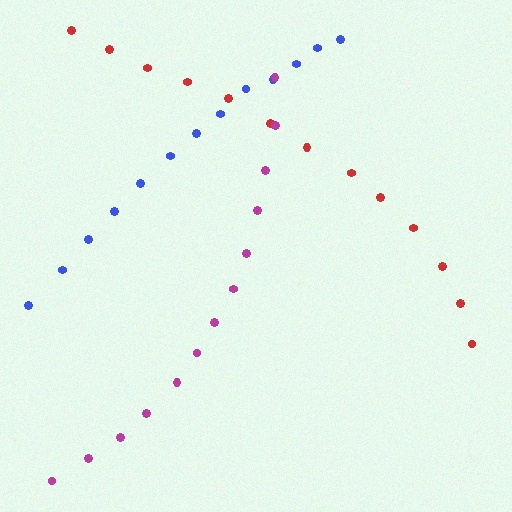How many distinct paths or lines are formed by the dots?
There are 3 distinct paths.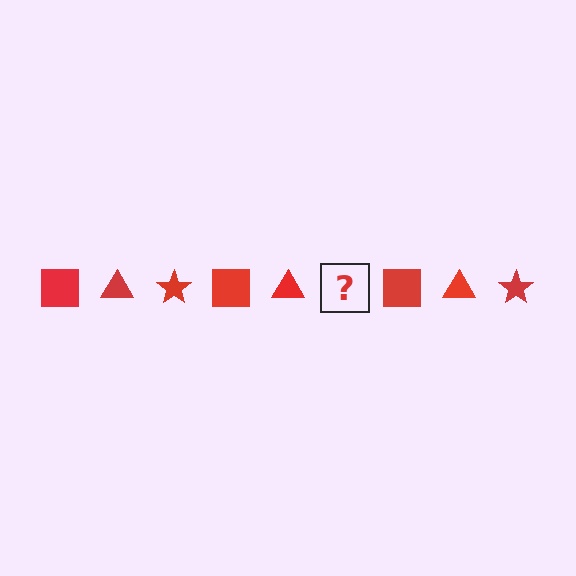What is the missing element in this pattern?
The missing element is a red star.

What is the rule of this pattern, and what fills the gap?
The rule is that the pattern cycles through square, triangle, star shapes in red. The gap should be filled with a red star.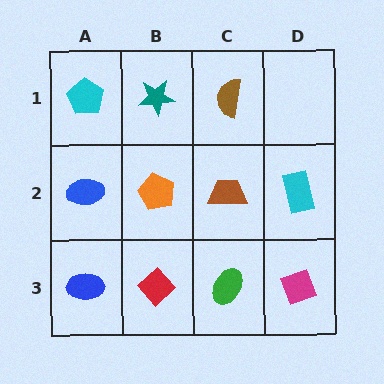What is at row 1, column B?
A teal star.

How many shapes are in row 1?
3 shapes.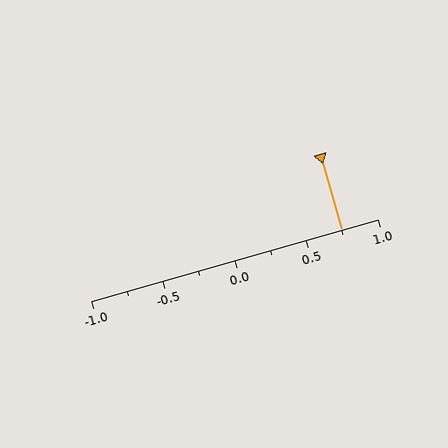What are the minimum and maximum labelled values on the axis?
The axis runs from -1.0 to 1.0.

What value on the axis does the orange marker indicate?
The marker indicates approximately 0.75.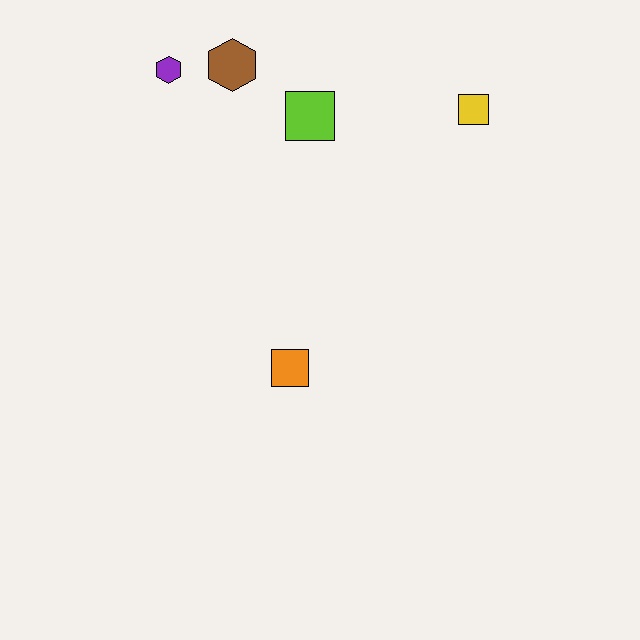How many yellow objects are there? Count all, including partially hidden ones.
There is 1 yellow object.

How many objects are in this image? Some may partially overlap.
There are 5 objects.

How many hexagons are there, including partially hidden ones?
There are 2 hexagons.